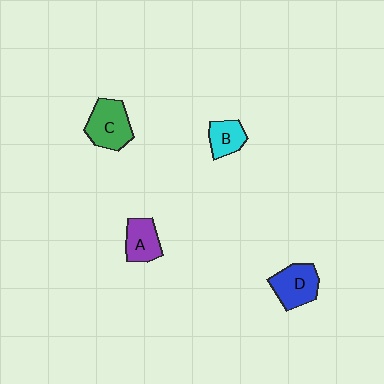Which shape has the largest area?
Shape C (green).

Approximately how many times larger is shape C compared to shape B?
Approximately 1.7 times.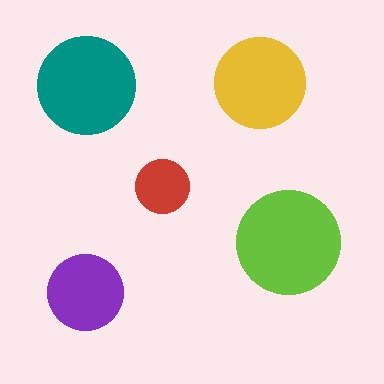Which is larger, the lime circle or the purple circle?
The lime one.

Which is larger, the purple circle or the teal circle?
The teal one.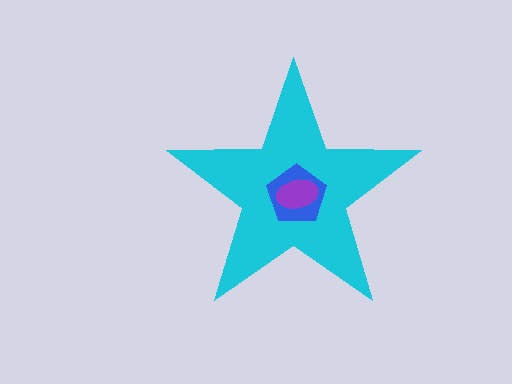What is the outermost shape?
The cyan star.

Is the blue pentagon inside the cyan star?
Yes.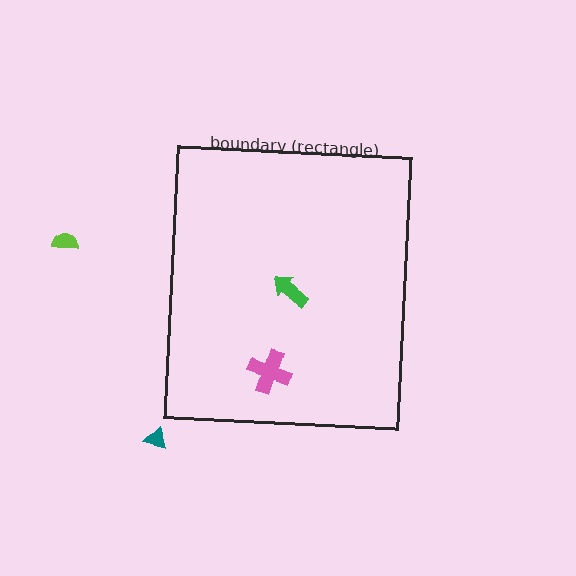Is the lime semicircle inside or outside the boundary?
Outside.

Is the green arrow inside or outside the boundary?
Inside.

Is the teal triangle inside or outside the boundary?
Outside.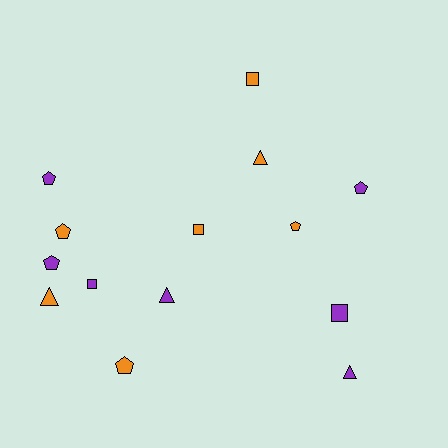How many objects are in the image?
There are 14 objects.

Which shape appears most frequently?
Pentagon, with 6 objects.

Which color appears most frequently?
Orange, with 7 objects.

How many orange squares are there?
There are 2 orange squares.